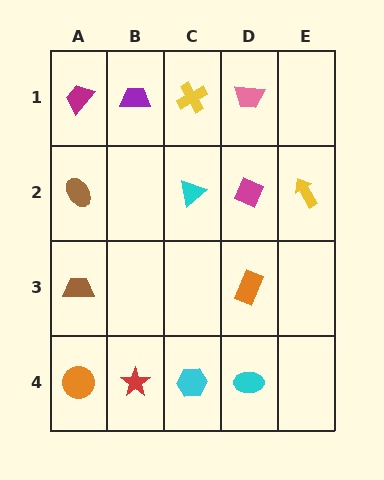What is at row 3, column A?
A brown trapezoid.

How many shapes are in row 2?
4 shapes.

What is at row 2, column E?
A yellow arrow.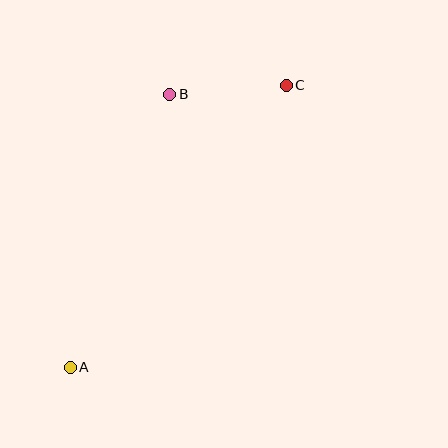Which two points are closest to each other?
Points B and C are closest to each other.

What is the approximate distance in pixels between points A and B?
The distance between A and B is approximately 290 pixels.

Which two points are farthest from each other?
Points A and C are farthest from each other.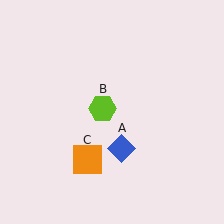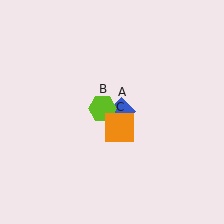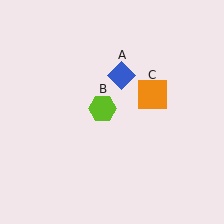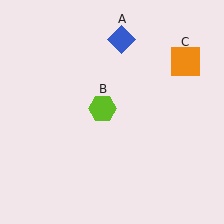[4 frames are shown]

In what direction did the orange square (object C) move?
The orange square (object C) moved up and to the right.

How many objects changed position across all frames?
2 objects changed position: blue diamond (object A), orange square (object C).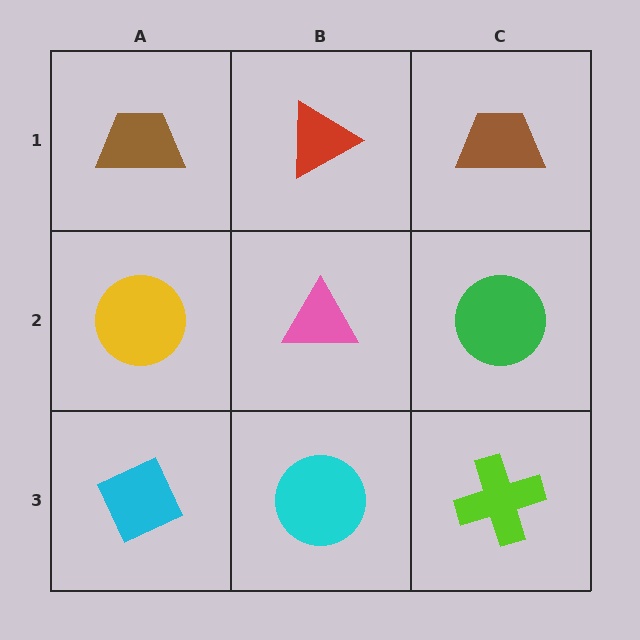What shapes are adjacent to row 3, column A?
A yellow circle (row 2, column A), a cyan circle (row 3, column B).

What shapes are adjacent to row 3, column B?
A pink triangle (row 2, column B), a cyan diamond (row 3, column A), a lime cross (row 3, column C).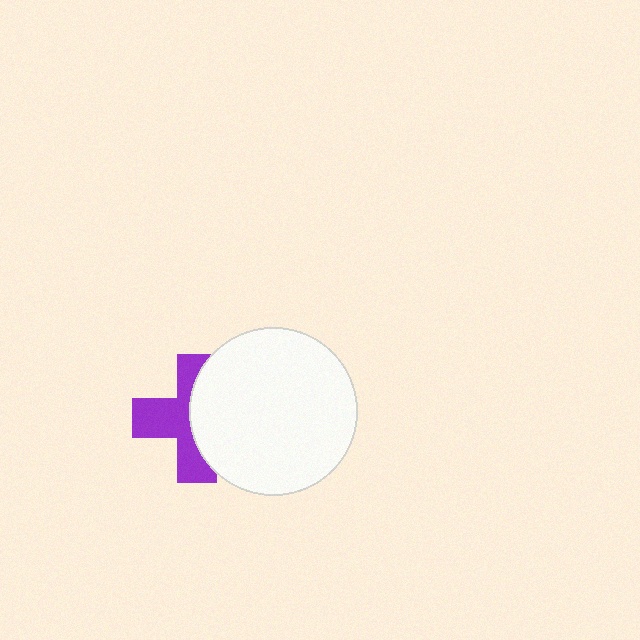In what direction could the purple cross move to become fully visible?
The purple cross could move left. That would shift it out from behind the white circle entirely.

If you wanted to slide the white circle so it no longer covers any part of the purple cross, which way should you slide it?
Slide it right — that is the most direct way to separate the two shapes.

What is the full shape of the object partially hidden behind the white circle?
The partially hidden object is a purple cross.